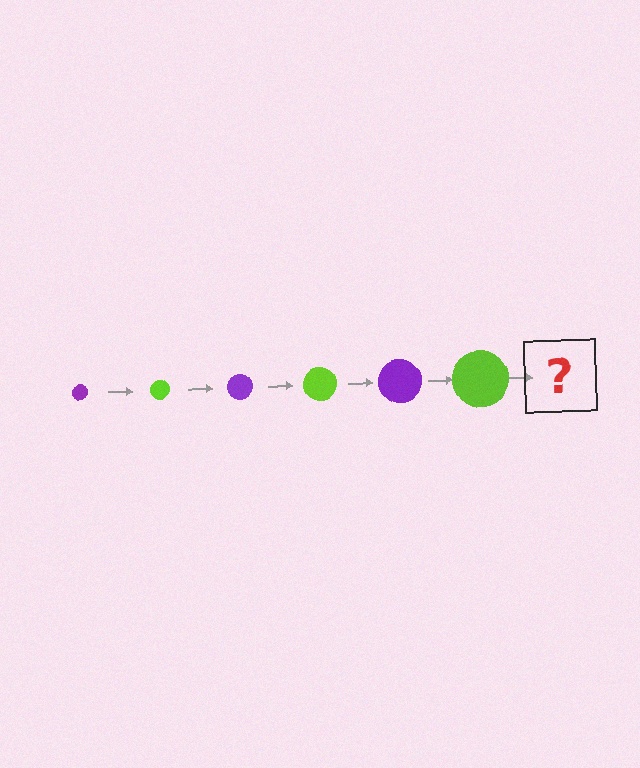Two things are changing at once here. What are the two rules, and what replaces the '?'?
The two rules are that the circle grows larger each step and the color cycles through purple and lime. The '?' should be a purple circle, larger than the previous one.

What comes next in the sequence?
The next element should be a purple circle, larger than the previous one.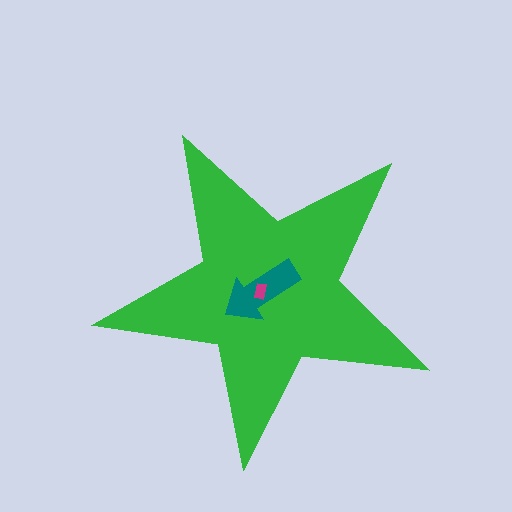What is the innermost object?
The magenta rectangle.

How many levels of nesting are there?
3.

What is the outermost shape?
The green star.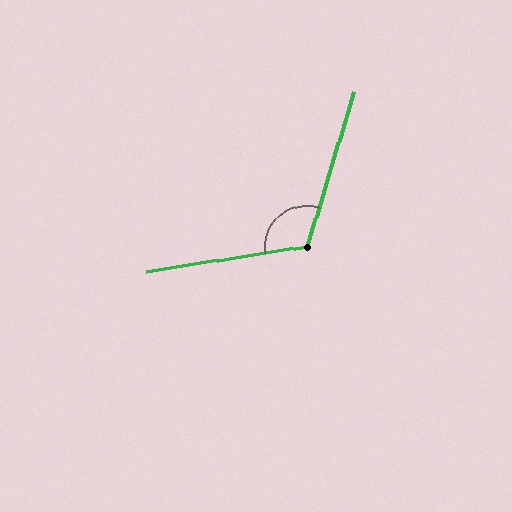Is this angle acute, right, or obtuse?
It is obtuse.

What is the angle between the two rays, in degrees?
Approximately 116 degrees.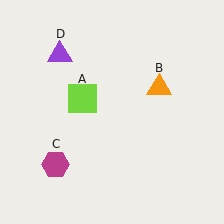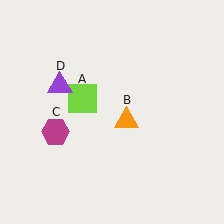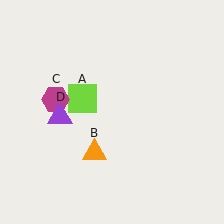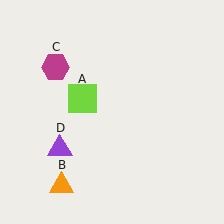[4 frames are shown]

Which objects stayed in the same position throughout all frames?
Lime square (object A) remained stationary.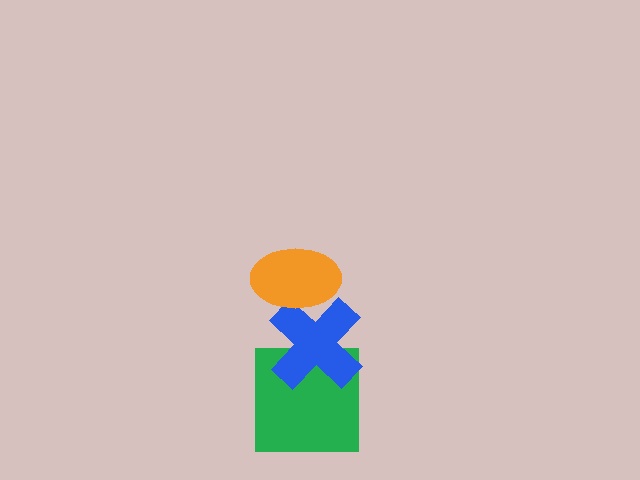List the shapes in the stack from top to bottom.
From top to bottom: the orange ellipse, the blue cross, the green square.